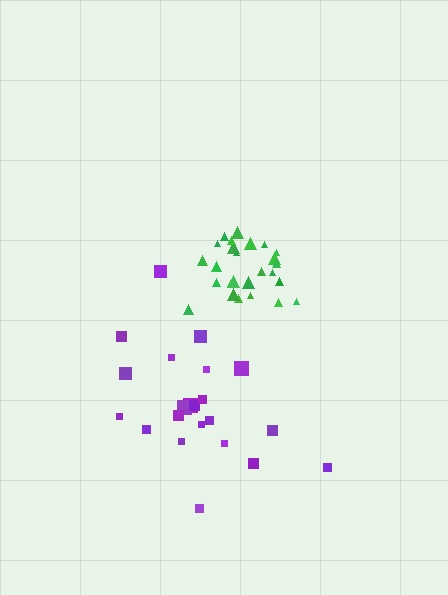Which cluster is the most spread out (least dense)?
Purple.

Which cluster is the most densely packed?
Green.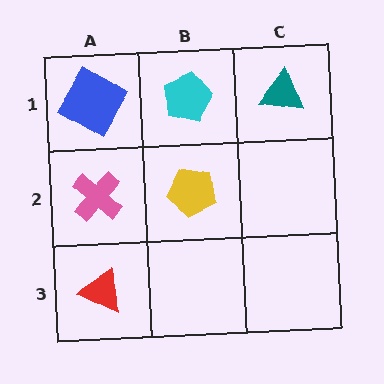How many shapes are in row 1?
3 shapes.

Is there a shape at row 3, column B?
No, that cell is empty.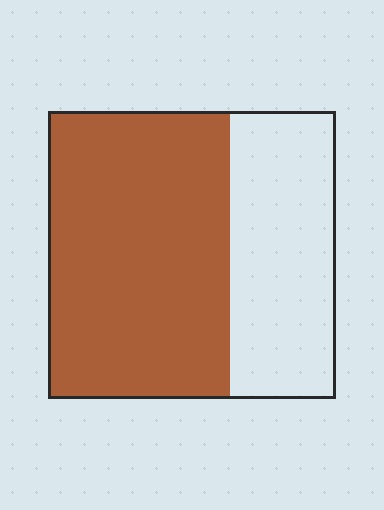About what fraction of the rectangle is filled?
About five eighths (5/8).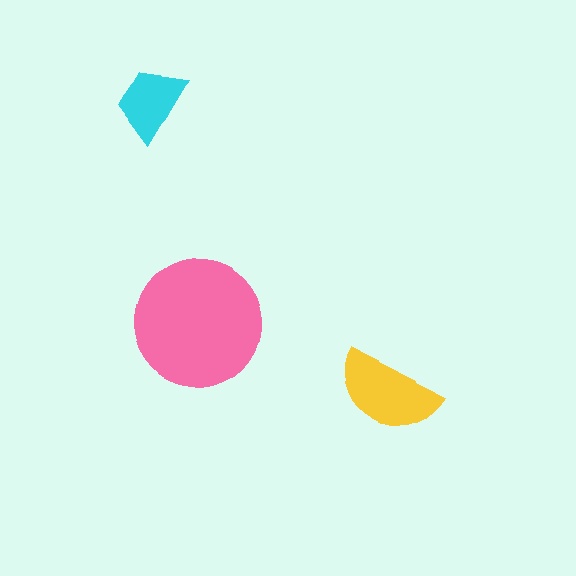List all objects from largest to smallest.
The pink circle, the yellow semicircle, the cyan trapezoid.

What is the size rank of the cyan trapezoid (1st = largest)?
3rd.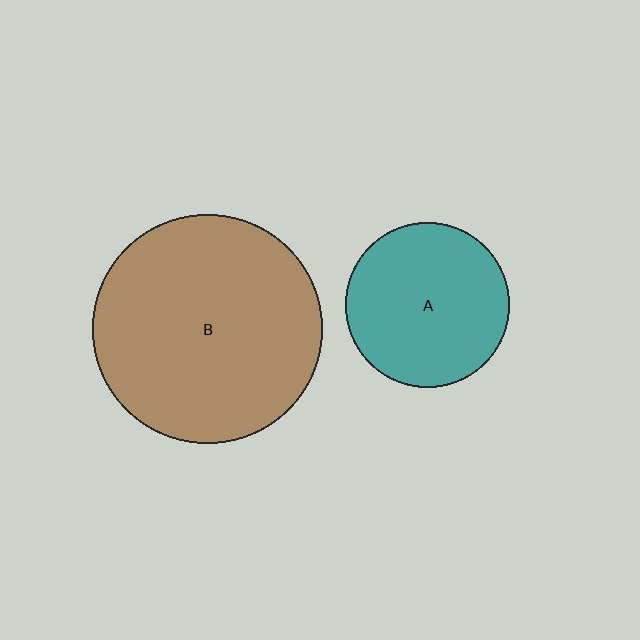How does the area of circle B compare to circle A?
Approximately 1.9 times.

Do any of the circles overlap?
No, none of the circles overlap.